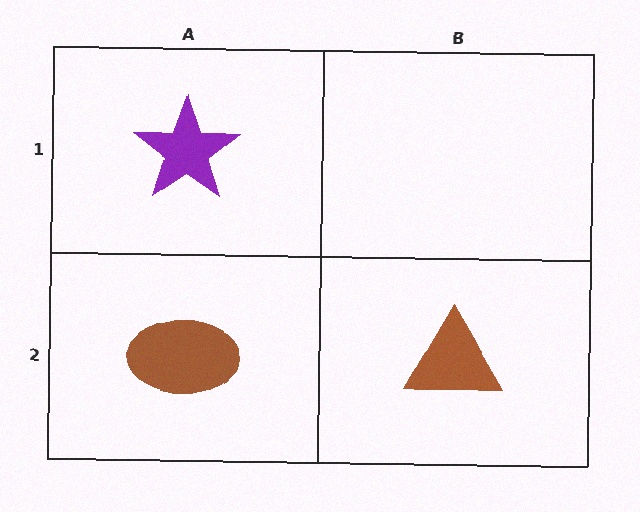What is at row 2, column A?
A brown ellipse.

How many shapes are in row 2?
2 shapes.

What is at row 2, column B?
A brown triangle.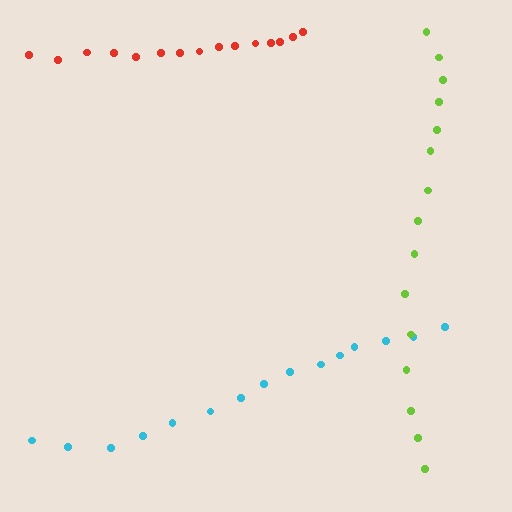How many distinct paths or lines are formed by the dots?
There are 3 distinct paths.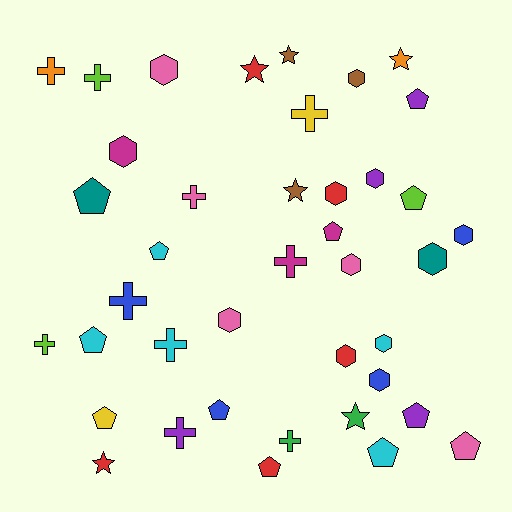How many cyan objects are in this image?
There are 5 cyan objects.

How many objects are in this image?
There are 40 objects.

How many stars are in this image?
There are 6 stars.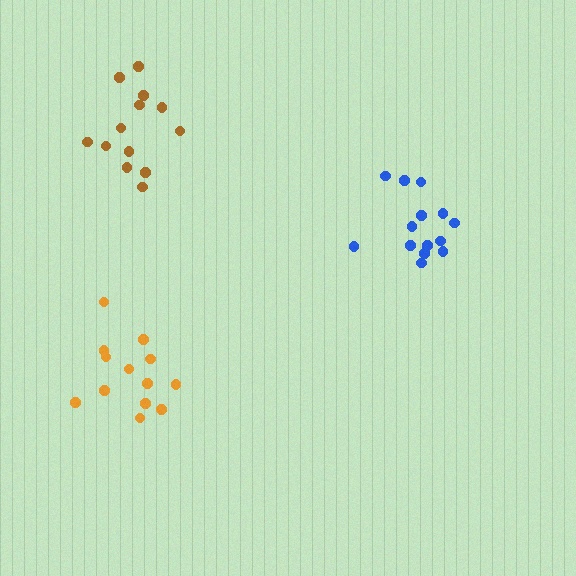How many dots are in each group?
Group 1: 14 dots, Group 2: 13 dots, Group 3: 13 dots (40 total).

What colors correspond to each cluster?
The clusters are colored: blue, brown, orange.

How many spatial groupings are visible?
There are 3 spatial groupings.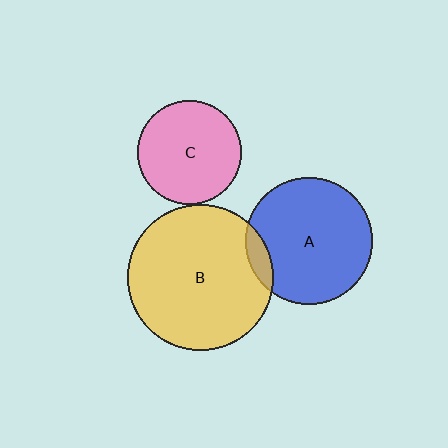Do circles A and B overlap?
Yes.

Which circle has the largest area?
Circle B (yellow).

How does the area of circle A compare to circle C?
Approximately 1.5 times.